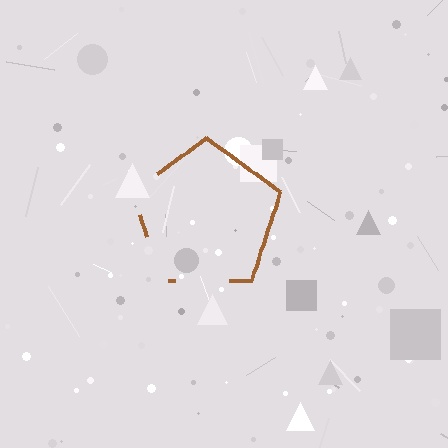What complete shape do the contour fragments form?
The contour fragments form a pentagon.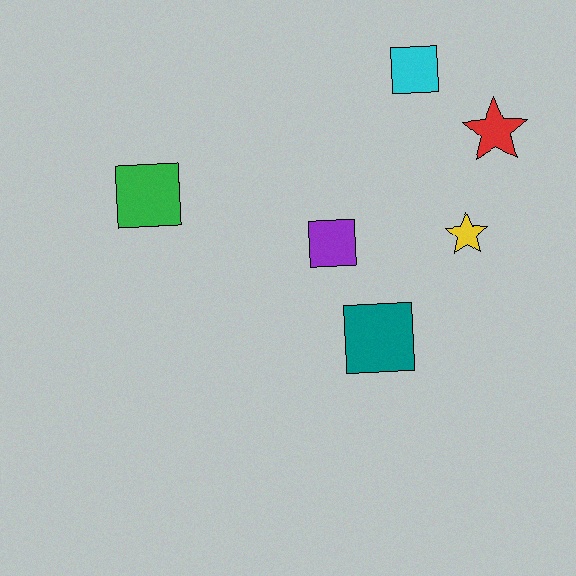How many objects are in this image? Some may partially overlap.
There are 6 objects.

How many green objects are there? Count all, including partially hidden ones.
There is 1 green object.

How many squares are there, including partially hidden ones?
There are 4 squares.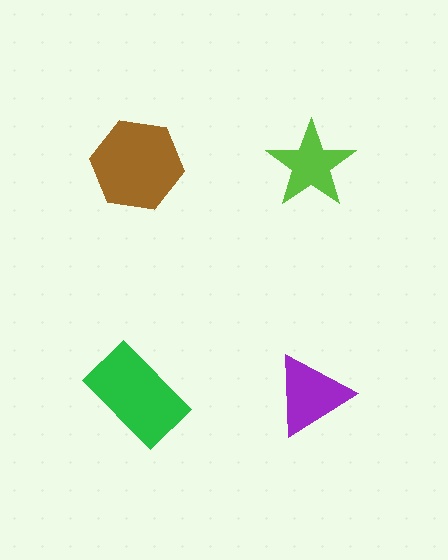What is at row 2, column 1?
A green rectangle.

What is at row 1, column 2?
A lime star.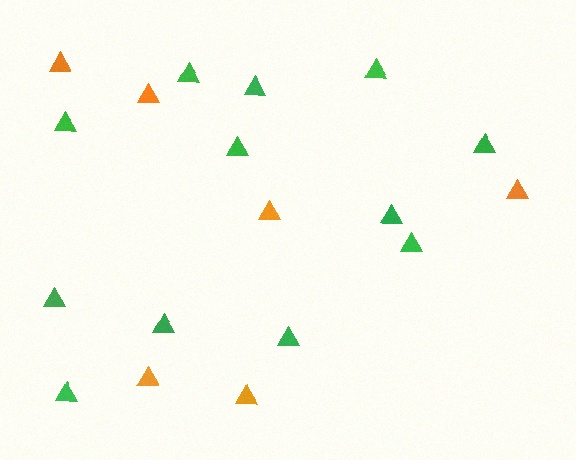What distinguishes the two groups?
There are 2 groups: one group of green triangles (12) and one group of orange triangles (6).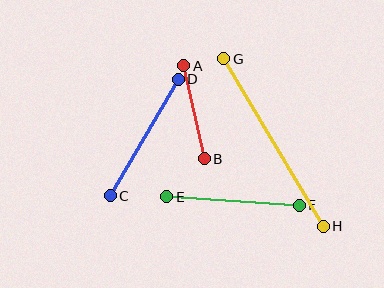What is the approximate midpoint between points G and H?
The midpoint is at approximately (273, 143) pixels.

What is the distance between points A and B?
The distance is approximately 95 pixels.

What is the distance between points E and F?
The distance is approximately 133 pixels.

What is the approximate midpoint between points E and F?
The midpoint is at approximately (233, 201) pixels.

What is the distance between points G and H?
The distance is approximately 195 pixels.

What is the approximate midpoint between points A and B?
The midpoint is at approximately (194, 112) pixels.